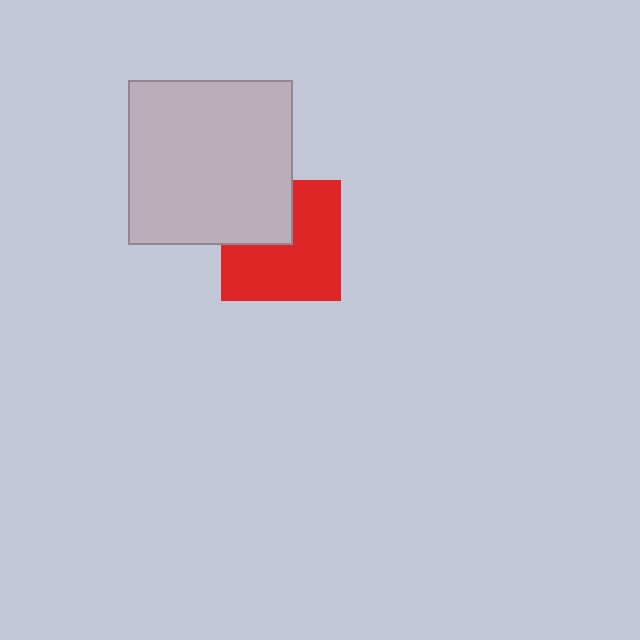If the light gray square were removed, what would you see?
You would see the complete red square.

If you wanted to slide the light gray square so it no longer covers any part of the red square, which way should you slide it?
Slide it toward the upper-left — that is the most direct way to separate the two shapes.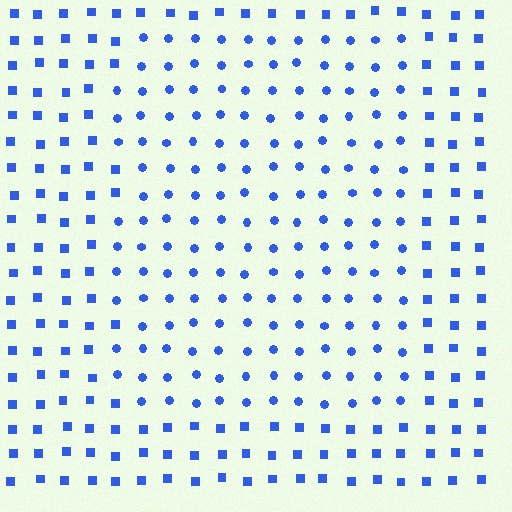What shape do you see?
I see a rectangle.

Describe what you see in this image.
The image is filled with small blue elements arranged in a uniform grid. A rectangle-shaped region contains circles, while the surrounding area contains squares. The boundary is defined purely by the change in element shape.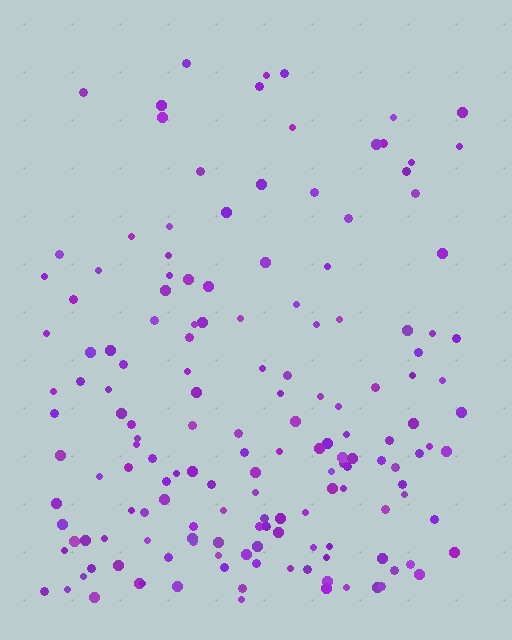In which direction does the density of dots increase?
From top to bottom, with the bottom side densest.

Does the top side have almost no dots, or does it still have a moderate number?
Still a moderate number, just noticeably fewer than the bottom.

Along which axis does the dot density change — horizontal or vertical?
Vertical.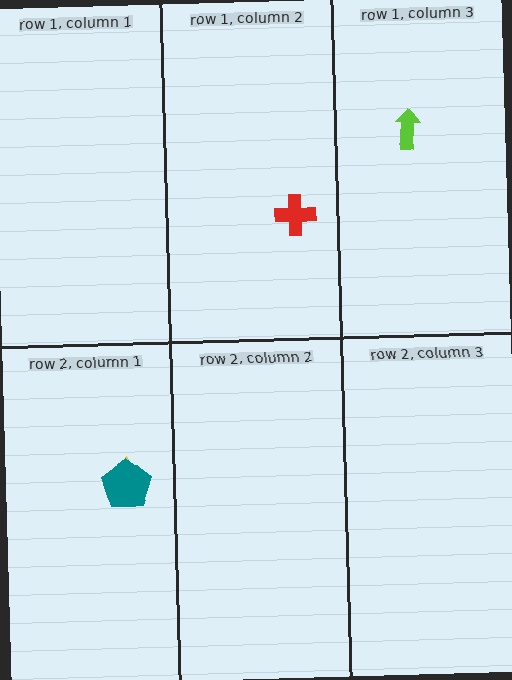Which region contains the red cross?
The row 1, column 2 region.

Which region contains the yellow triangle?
The row 2, column 1 region.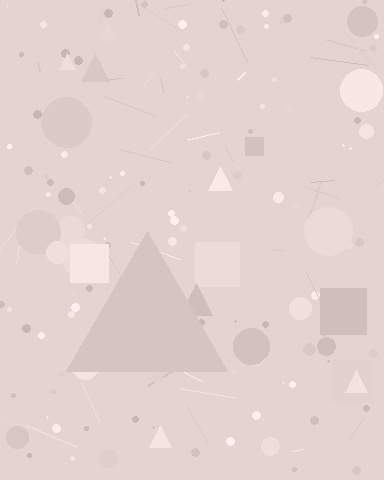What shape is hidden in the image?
A triangle is hidden in the image.